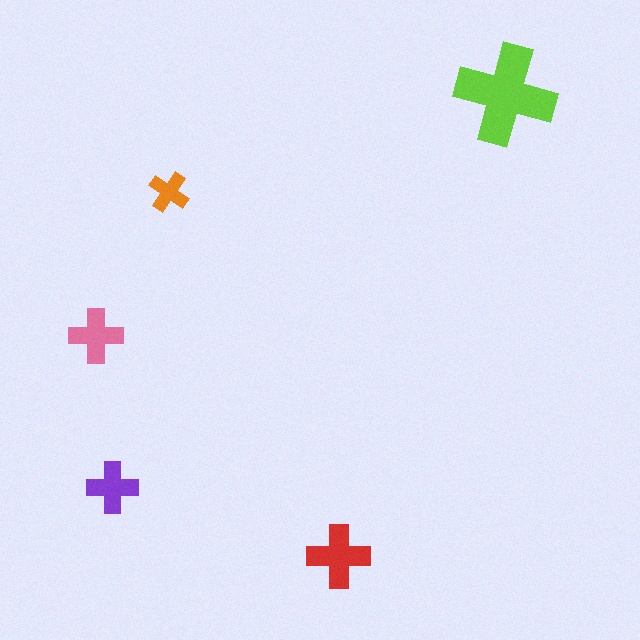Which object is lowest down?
The red cross is bottommost.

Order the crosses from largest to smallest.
the lime one, the red one, the pink one, the purple one, the orange one.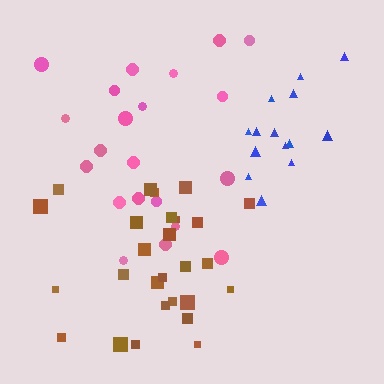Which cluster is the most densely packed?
Blue.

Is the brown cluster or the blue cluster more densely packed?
Blue.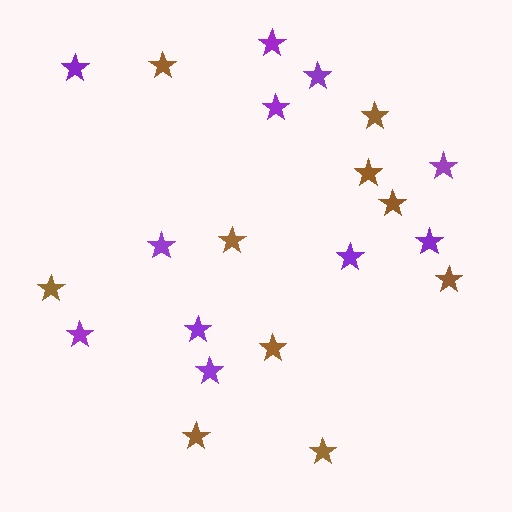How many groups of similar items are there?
There are 2 groups: one group of brown stars (10) and one group of purple stars (11).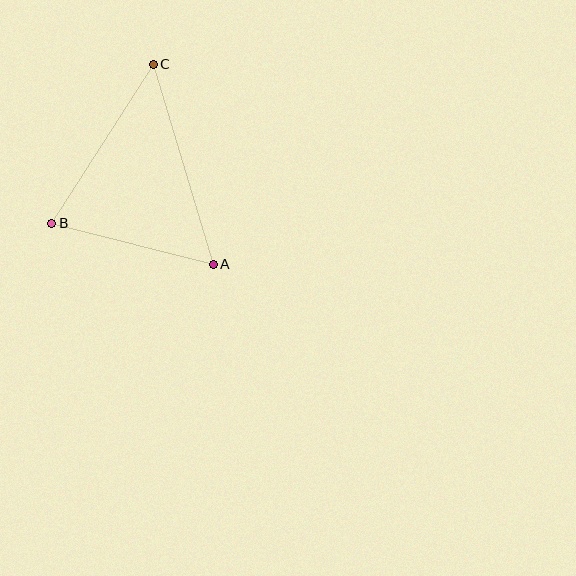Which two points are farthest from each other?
Points A and C are farthest from each other.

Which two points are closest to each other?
Points A and B are closest to each other.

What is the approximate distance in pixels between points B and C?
The distance between B and C is approximately 189 pixels.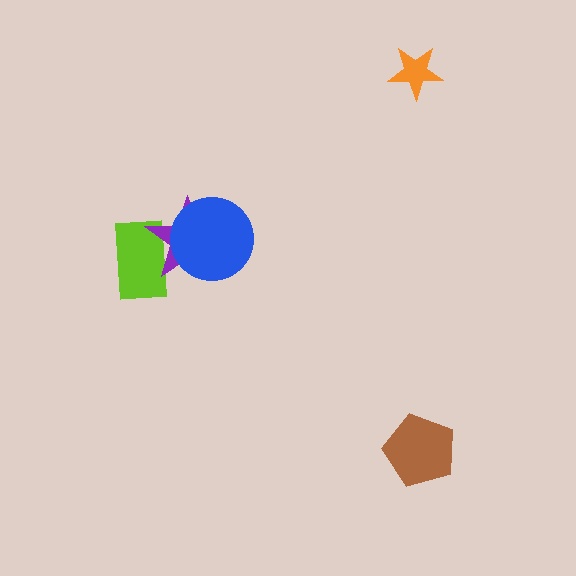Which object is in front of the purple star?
The blue circle is in front of the purple star.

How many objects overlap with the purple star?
2 objects overlap with the purple star.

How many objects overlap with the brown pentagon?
0 objects overlap with the brown pentagon.